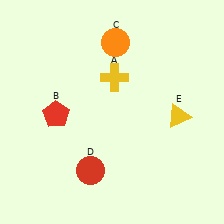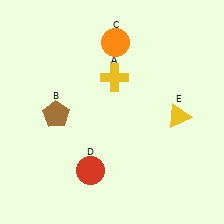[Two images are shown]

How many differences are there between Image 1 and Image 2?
There is 1 difference between the two images.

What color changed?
The pentagon (B) changed from red in Image 1 to brown in Image 2.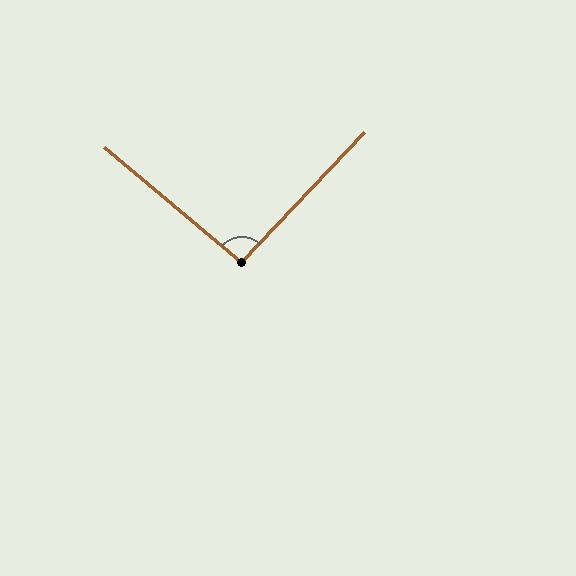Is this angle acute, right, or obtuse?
It is approximately a right angle.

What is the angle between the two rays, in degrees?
Approximately 94 degrees.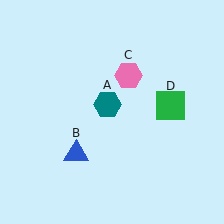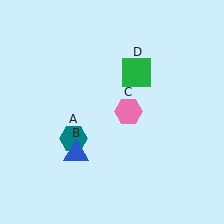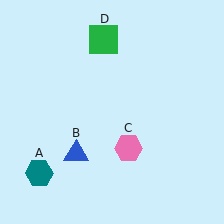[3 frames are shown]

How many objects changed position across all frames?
3 objects changed position: teal hexagon (object A), pink hexagon (object C), green square (object D).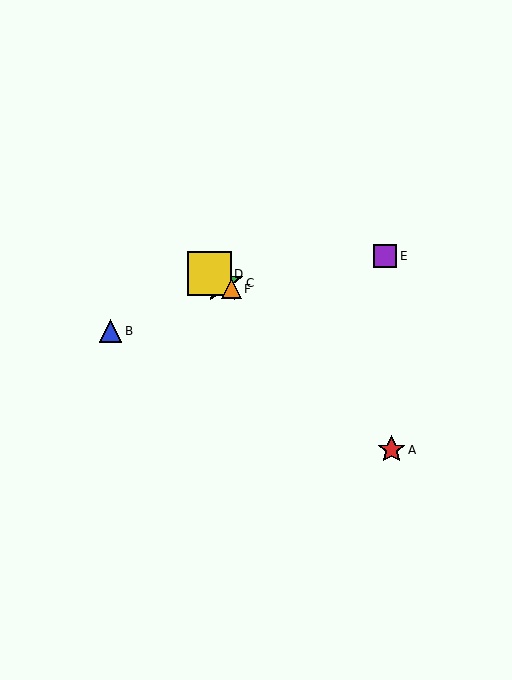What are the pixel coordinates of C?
Object C is at (222, 283).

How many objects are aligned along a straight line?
3 objects (C, D, F) are aligned along a straight line.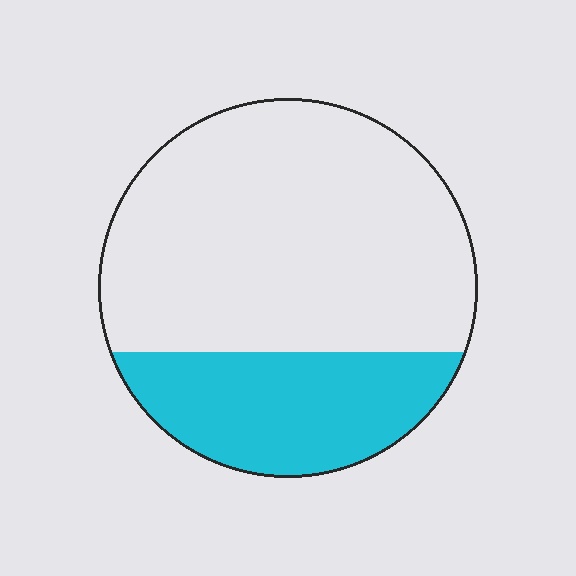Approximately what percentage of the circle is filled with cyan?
Approximately 30%.